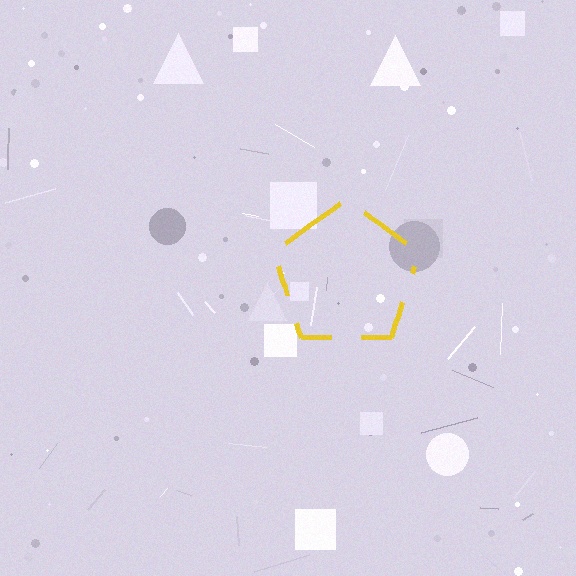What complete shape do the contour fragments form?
The contour fragments form a pentagon.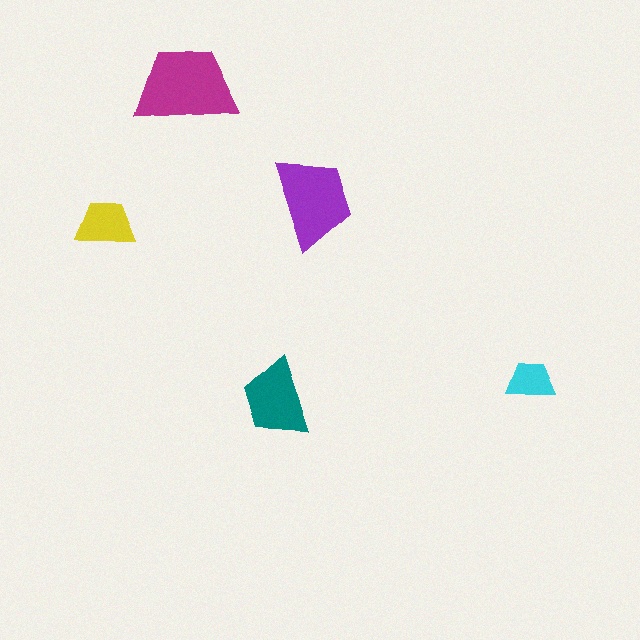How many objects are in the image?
There are 5 objects in the image.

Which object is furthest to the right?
The cyan trapezoid is rightmost.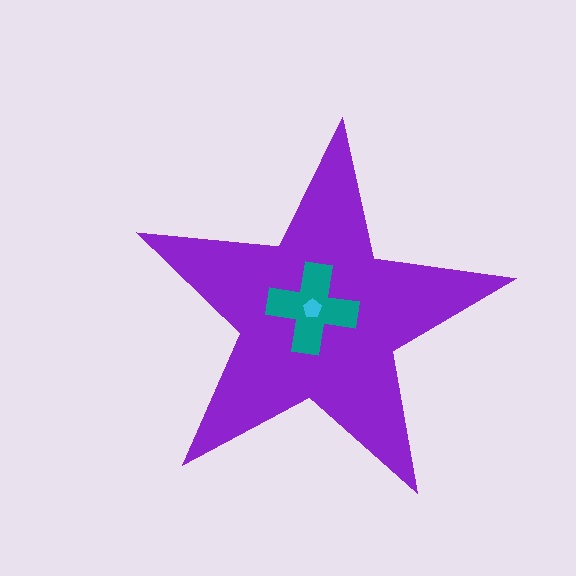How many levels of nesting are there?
3.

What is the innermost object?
The cyan pentagon.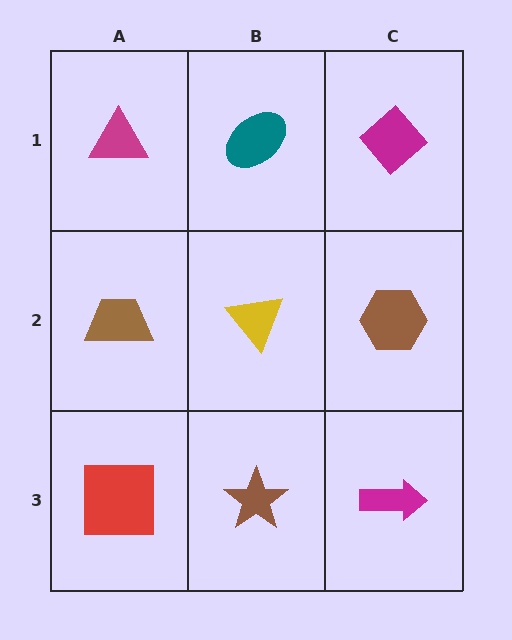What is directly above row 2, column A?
A magenta triangle.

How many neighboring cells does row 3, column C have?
2.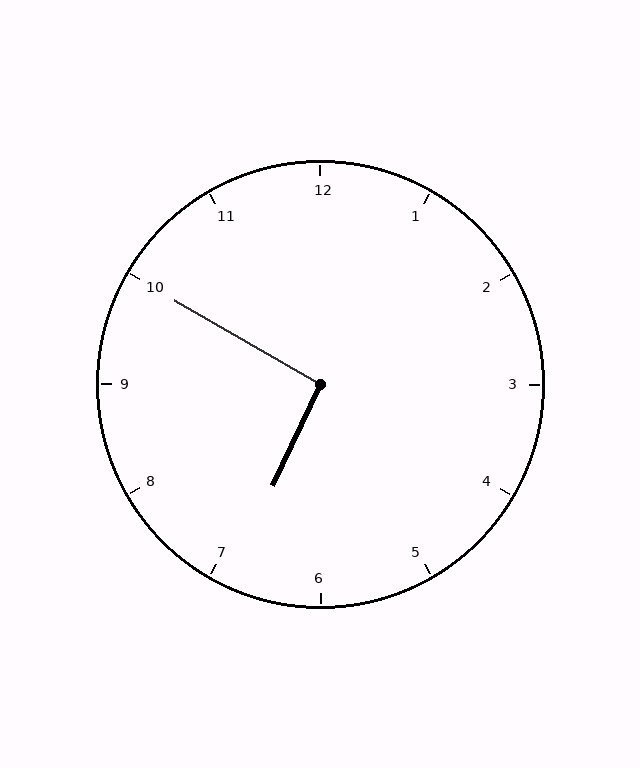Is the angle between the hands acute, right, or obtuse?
It is right.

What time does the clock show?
6:50.